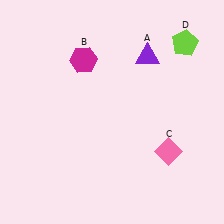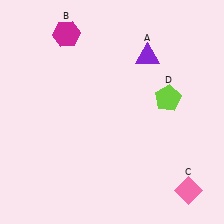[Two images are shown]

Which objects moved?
The objects that moved are: the magenta hexagon (B), the pink diamond (C), the lime pentagon (D).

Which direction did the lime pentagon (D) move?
The lime pentagon (D) moved down.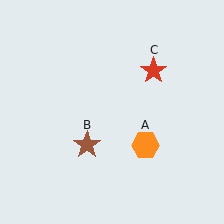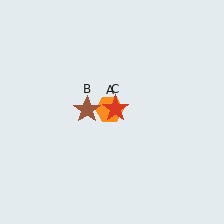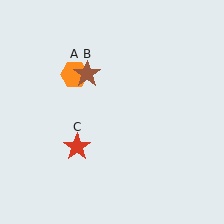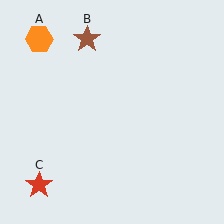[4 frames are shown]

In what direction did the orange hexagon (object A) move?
The orange hexagon (object A) moved up and to the left.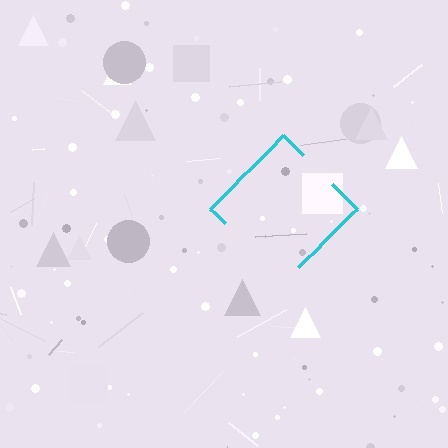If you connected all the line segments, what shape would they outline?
They would outline a diamond.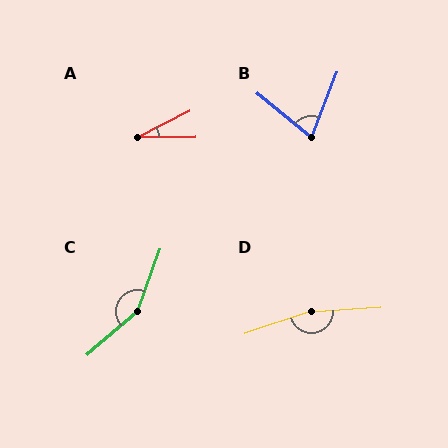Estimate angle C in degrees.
Approximately 151 degrees.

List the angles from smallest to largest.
A (27°), B (71°), C (151°), D (165°).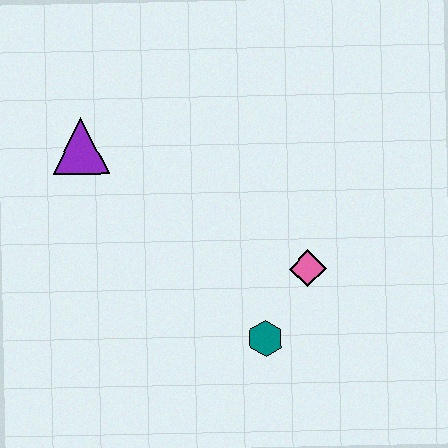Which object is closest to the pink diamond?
The teal hexagon is closest to the pink diamond.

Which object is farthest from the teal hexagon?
The purple triangle is farthest from the teal hexagon.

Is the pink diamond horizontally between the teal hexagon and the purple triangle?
No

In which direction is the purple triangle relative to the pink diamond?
The purple triangle is to the left of the pink diamond.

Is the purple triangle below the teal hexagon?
No